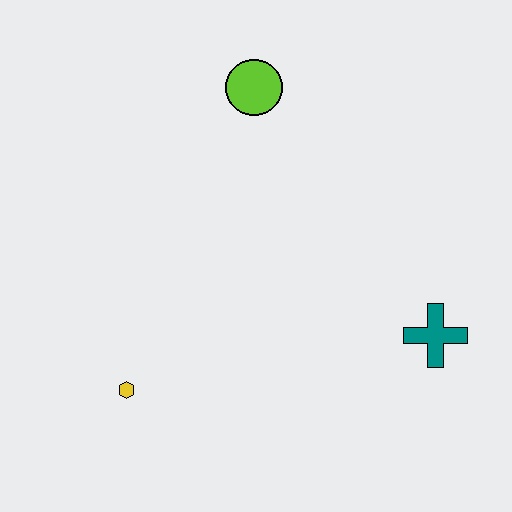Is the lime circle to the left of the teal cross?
Yes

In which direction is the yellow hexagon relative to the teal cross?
The yellow hexagon is to the left of the teal cross.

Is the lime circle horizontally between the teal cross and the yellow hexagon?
Yes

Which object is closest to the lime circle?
The teal cross is closest to the lime circle.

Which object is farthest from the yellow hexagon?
The lime circle is farthest from the yellow hexagon.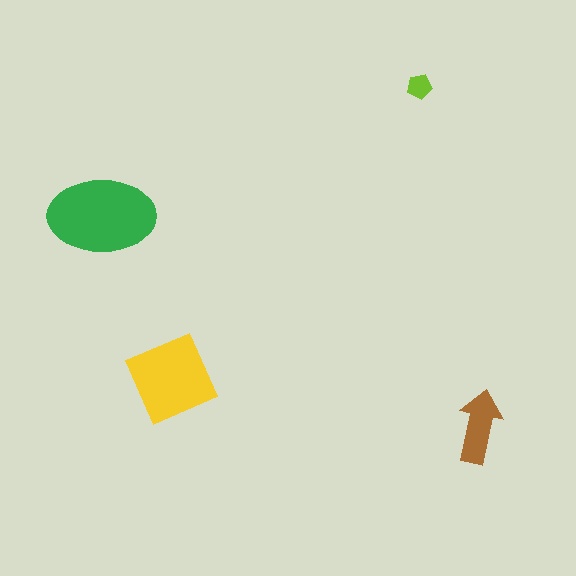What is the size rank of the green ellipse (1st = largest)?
1st.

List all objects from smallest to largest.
The lime pentagon, the brown arrow, the yellow square, the green ellipse.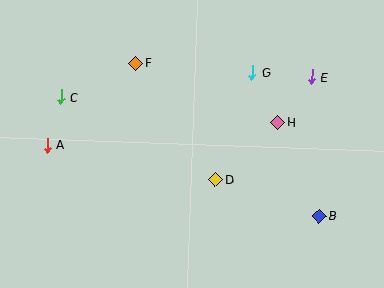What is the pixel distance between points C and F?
The distance between C and F is 82 pixels.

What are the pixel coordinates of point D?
Point D is at (215, 180).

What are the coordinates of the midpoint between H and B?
The midpoint between H and B is at (299, 169).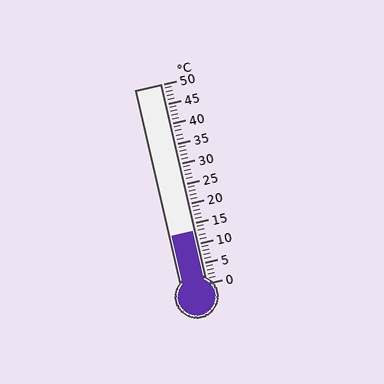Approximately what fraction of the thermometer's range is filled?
The thermometer is filled to approximately 25% of its range.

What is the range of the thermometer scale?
The thermometer scale ranges from 0°C to 50°C.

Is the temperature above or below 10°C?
The temperature is above 10°C.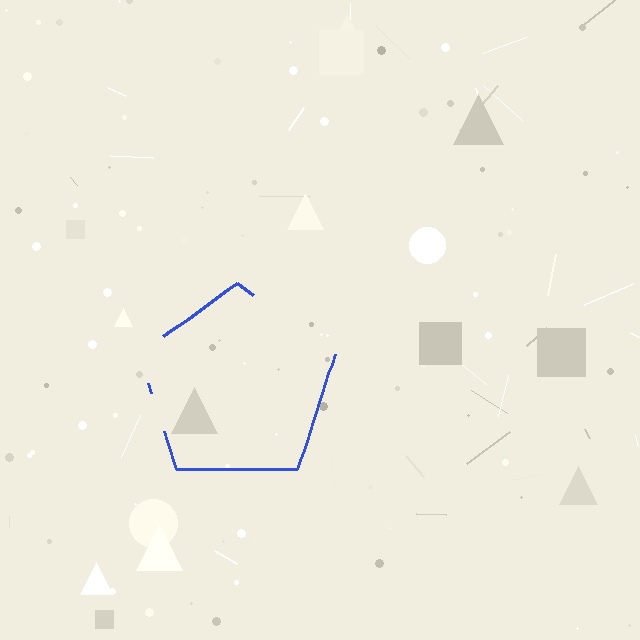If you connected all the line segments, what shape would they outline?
They would outline a pentagon.